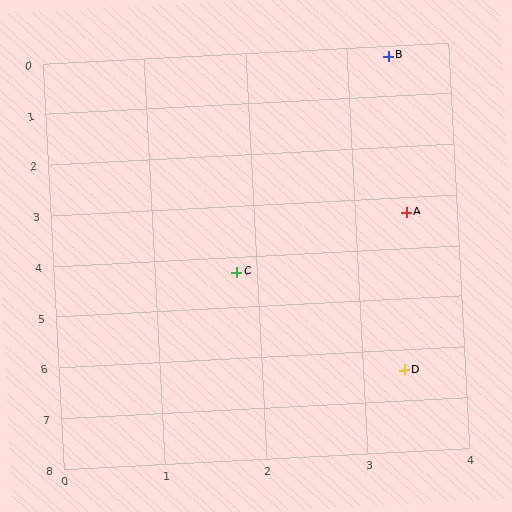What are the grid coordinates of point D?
Point D is at approximately (3.4, 6.4).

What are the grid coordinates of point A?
Point A is at approximately (3.5, 3.3).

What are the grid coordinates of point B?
Point B is at approximately (3.4, 0.2).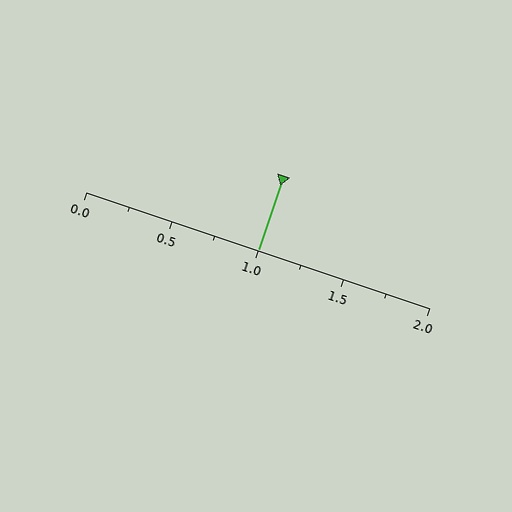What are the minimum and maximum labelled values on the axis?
The axis runs from 0.0 to 2.0.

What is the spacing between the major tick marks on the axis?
The major ticks are spaced 0.5 apart.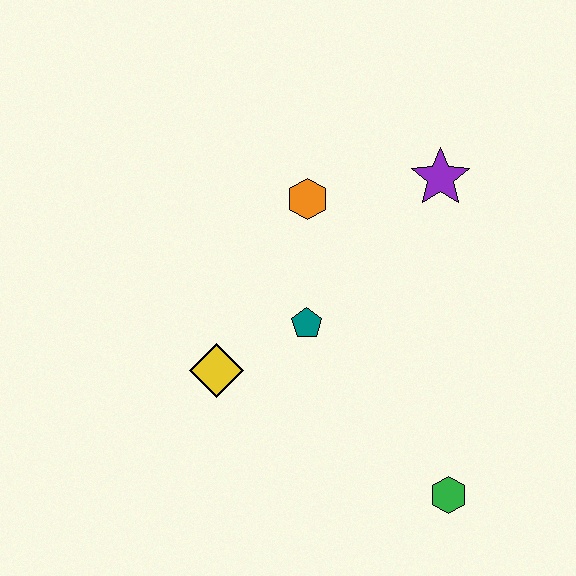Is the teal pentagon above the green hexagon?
Yes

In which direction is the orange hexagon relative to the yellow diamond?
The orange hexagon is above the yellow diamond.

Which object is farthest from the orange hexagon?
The green hexagon is farthest from the orange hexagon.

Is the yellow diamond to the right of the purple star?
No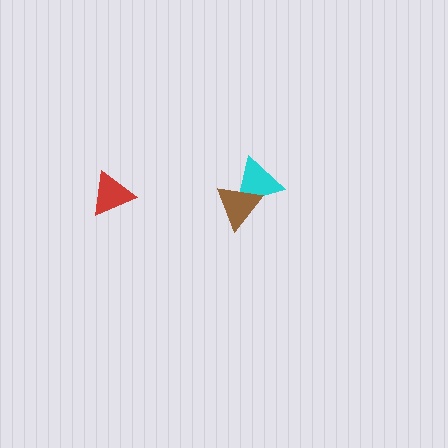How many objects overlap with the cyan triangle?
1 object overlaps with the cyan triangle.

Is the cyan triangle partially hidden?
Yes, it is partially covered by another shape.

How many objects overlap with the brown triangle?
1 object overlaps with the brown triangle.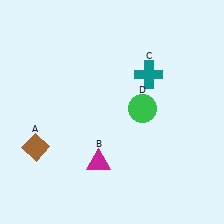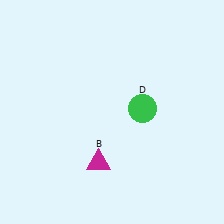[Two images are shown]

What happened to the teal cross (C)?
The teal cross (C) was removed in Image 2. It was in the top-right area of Image 1.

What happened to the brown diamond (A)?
The brown diamond (A) was removed in Image 2. It was in the bottom-left area of Image 1.